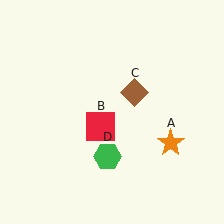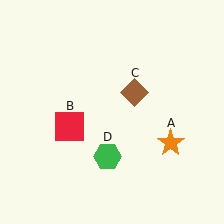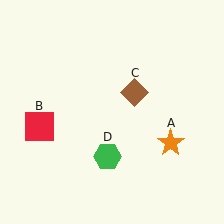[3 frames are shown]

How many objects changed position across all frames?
1 object changed position: red square (object B).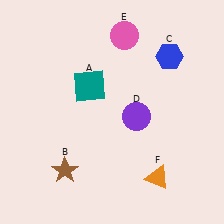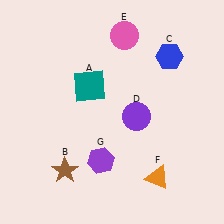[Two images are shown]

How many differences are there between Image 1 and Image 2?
There is 1 difference between the two images.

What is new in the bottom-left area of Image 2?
A purple hexagon (G) was added in the bottom-left area of Image 2.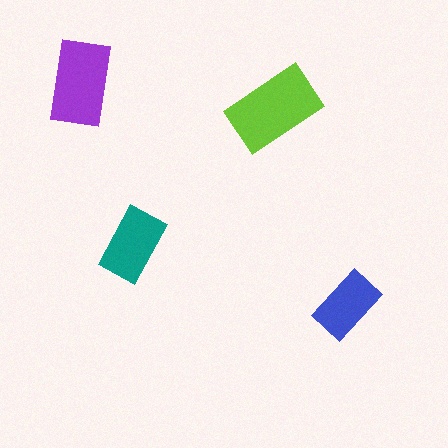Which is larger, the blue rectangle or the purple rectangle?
The purple one.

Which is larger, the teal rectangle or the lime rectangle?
The lime one.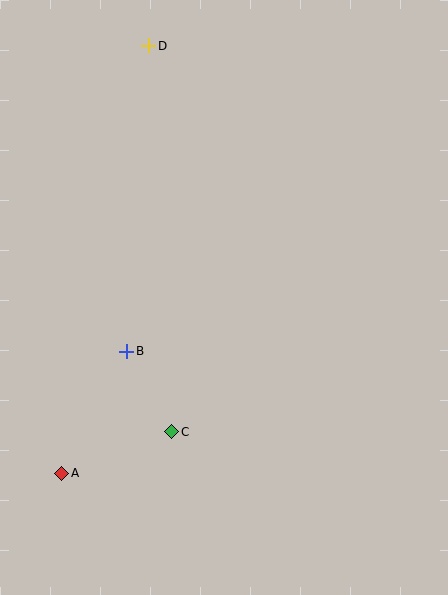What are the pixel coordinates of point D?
Point D is at (149, 46).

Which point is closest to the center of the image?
Point B at (127, 351) is closest to the center.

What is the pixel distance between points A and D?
The distance between A and D is 436 pixels.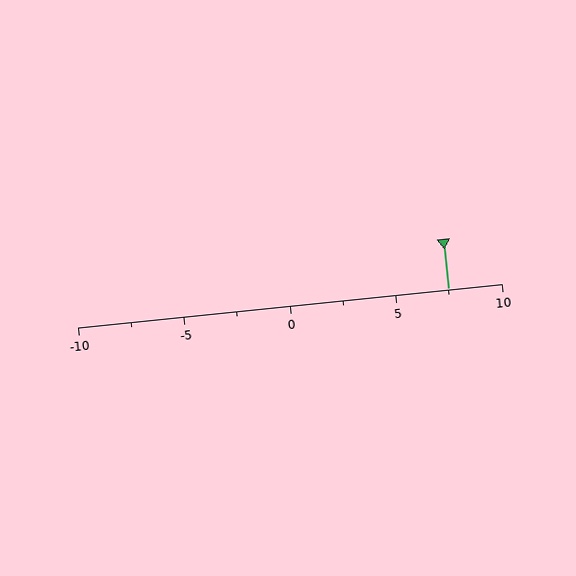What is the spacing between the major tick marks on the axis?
The major ticks are spaced 5 apart.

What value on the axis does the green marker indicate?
The marker indicates approximately 7.5.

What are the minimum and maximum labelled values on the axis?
The axis runs from -10 to 10.